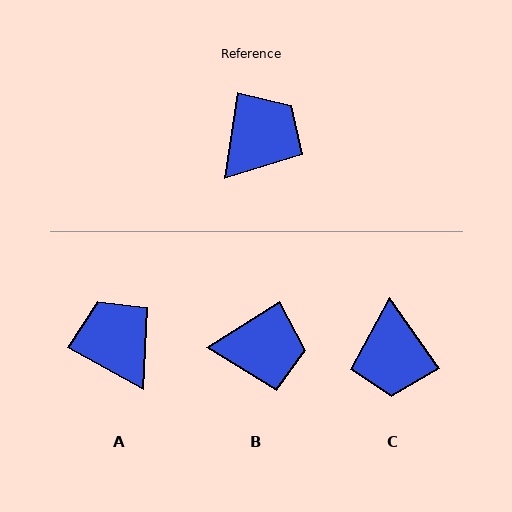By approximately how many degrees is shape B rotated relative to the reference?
Approximately 48 degrees clockwise.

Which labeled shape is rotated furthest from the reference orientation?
C, about 136 degrees away.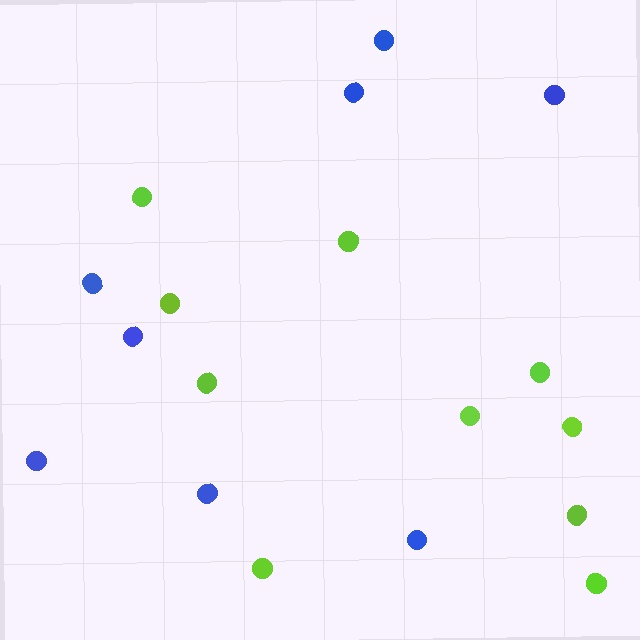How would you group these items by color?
There are 2 groups: one group of lime circles (10) and one group of blue circles (8).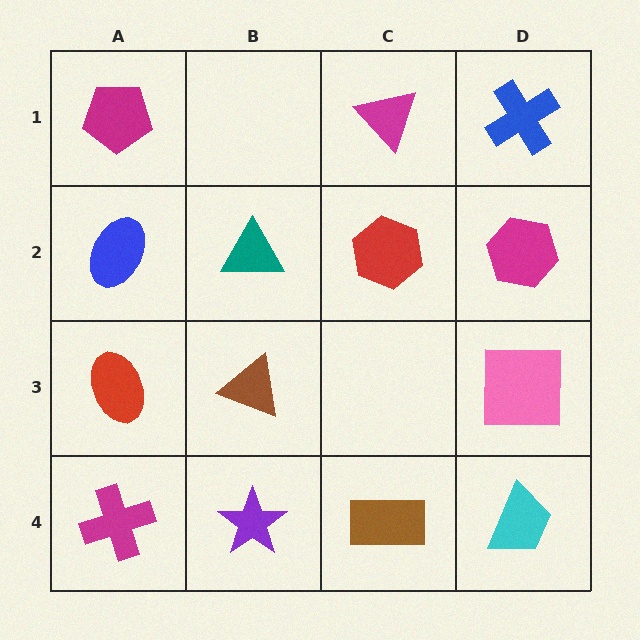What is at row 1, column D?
A blue cross.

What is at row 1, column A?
A magenta pentagon.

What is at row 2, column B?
A teal triangle.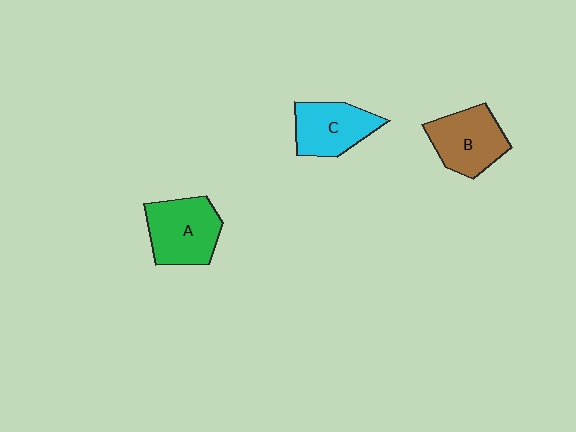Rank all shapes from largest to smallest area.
From largest to smallest: A (green), B (brown), C (cyan).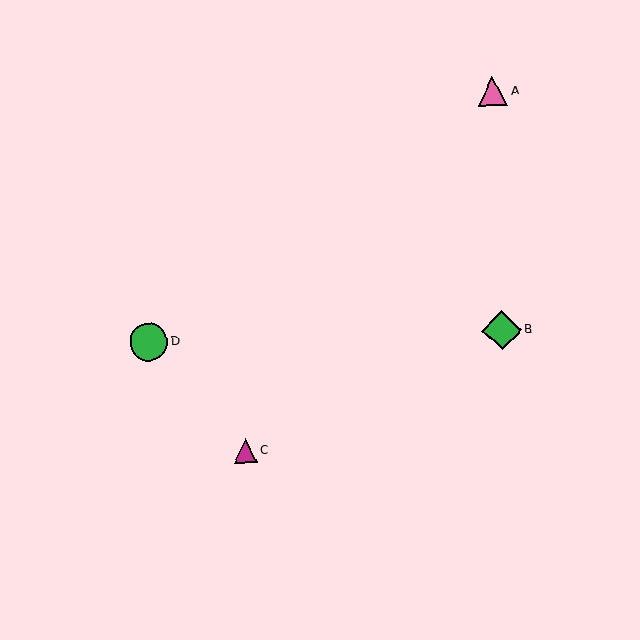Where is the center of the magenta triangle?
The center of the magenta triangle is at (245, 451).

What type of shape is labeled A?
Shape A is a pink triangle.